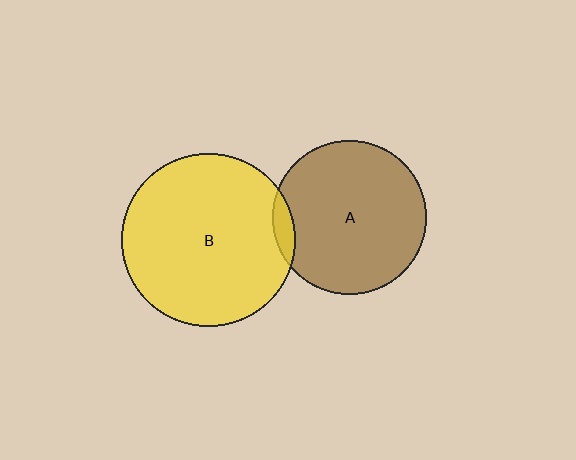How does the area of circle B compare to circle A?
Approximately 1.3 times.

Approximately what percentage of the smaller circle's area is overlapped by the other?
Approximately 5%.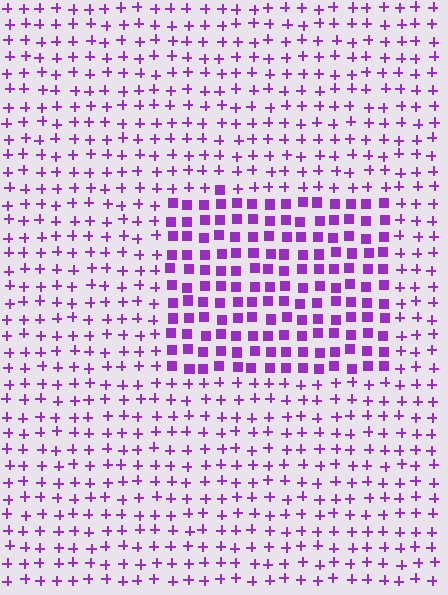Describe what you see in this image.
The image is filled with small purple elements arranged in a uniform grid. A rectangle-shaped region contains squares, while the surrounding area contains plus signs. The boundary is defined purely by the change in element shape.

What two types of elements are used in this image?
The image uses squares inside the rectangle region and plus signs outside it.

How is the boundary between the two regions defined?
The boundary is defined by a change in element shape: squares inside vs. plus signs outside. All elements share the same color and spacing.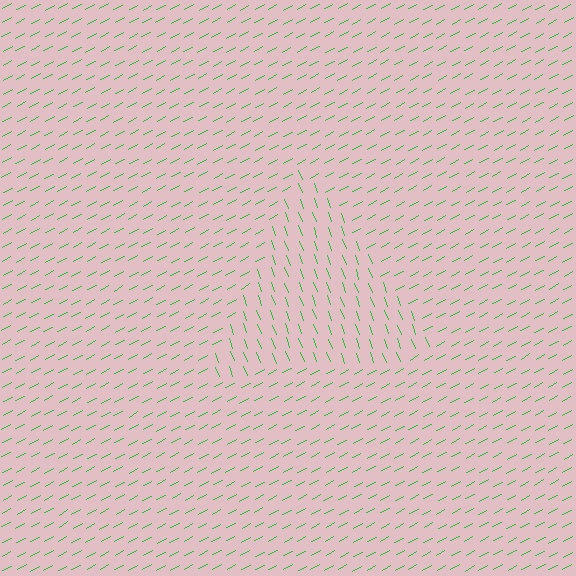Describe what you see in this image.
The image is filled with small green line segments. A triangle region in the image has lines oriented differently from the surrounding lines, creating a visible texture boundary.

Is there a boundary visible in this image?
Yes, there is a texture boundary formed by a change in line orientation.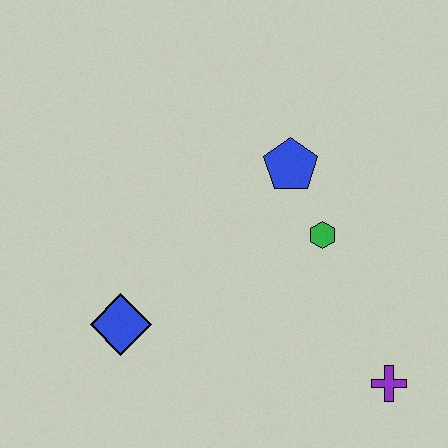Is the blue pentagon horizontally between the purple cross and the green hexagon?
No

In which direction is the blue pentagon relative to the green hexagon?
The blue pentagon is above the green hexagon.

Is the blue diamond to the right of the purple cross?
No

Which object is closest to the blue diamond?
The green hexagon is closest to the blue diamond.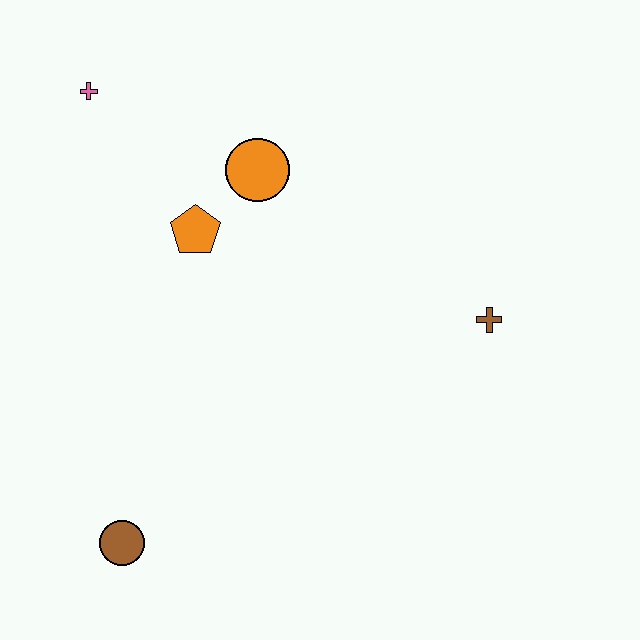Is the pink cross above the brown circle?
Yes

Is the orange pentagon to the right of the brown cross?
No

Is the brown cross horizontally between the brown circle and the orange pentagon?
No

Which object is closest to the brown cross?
The orange circle is closest to the brown cross.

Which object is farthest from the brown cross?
The pink cross is farthest from the brown cross.